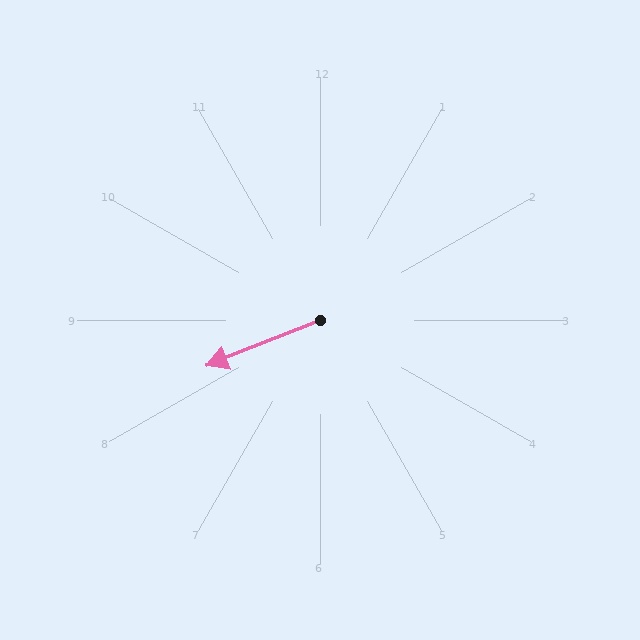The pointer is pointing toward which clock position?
Roughly 8 o'clock.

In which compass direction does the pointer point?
West.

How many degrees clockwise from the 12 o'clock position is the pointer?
Approximately 248 degrees.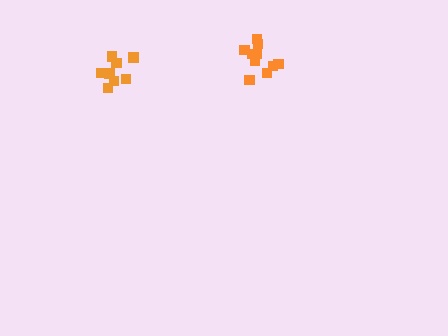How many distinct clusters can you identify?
There are 2 distinct clusters.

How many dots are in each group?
Group 1: 8 dots, Group 2: 10 dots (18 total).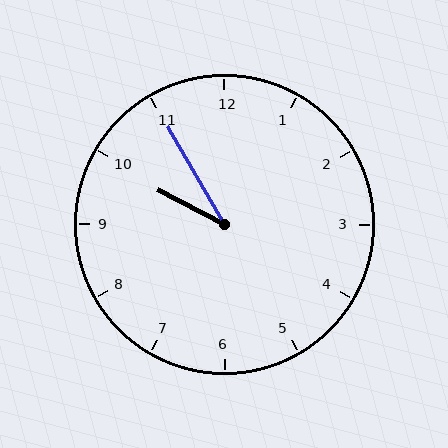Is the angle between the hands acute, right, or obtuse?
It is acute.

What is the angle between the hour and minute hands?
Approximately 32 degrees.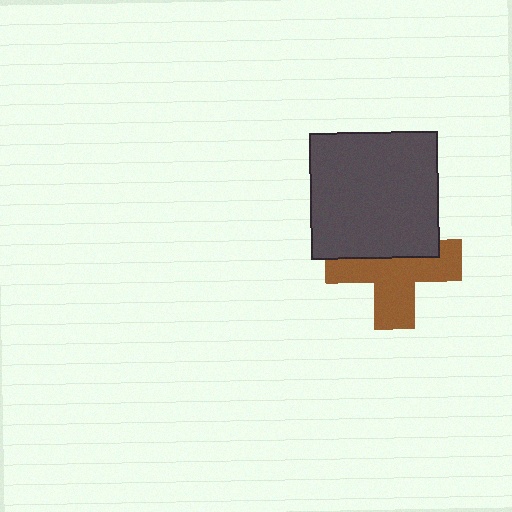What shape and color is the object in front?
The object in front is a dark gray rectangle.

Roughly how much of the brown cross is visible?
About half of it is visible (roughly 58%).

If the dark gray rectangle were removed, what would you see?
You would see the complete brown cross.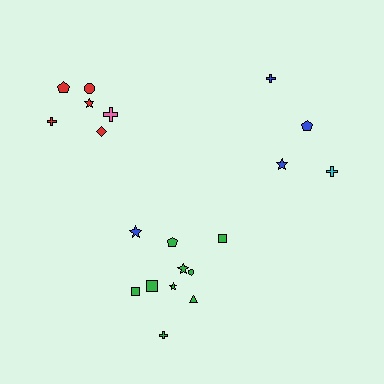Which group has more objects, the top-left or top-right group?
The top-left group.